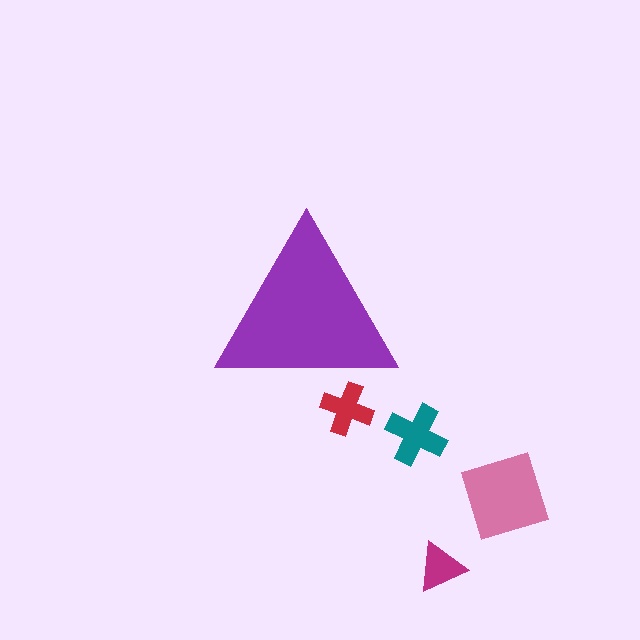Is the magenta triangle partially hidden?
No, the magenta triangle is fully visible.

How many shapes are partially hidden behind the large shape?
1 shape is partially hidden.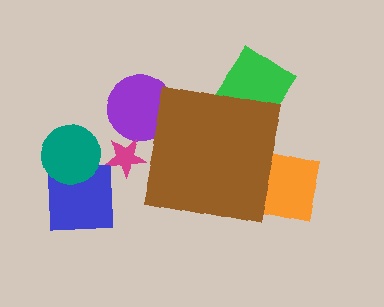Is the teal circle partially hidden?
No, the teal circle is fully visible.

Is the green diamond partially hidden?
Yes, the green diamond is partially hidden behind the brown square.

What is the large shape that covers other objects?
A brown square.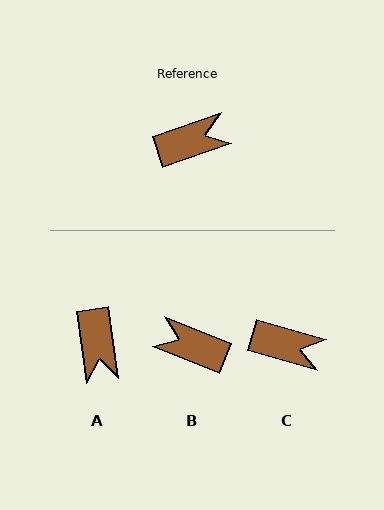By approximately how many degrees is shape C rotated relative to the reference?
Approximately 35 degrees clockwise.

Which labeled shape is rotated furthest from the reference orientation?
B, about 139 degrees away.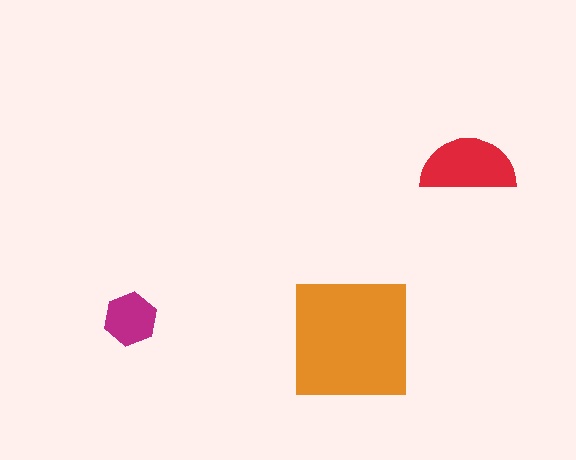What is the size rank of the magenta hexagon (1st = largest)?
3rd.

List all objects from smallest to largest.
The magenta hexagon, the red semicircle, the orange square.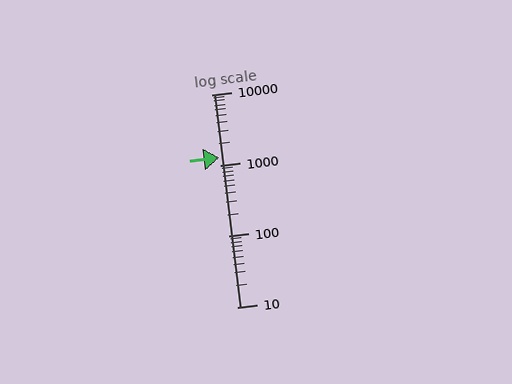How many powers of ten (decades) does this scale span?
The scale spans 3 decades, from 10 to 10000.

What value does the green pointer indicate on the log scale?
The pointer indicates approximately 1300.